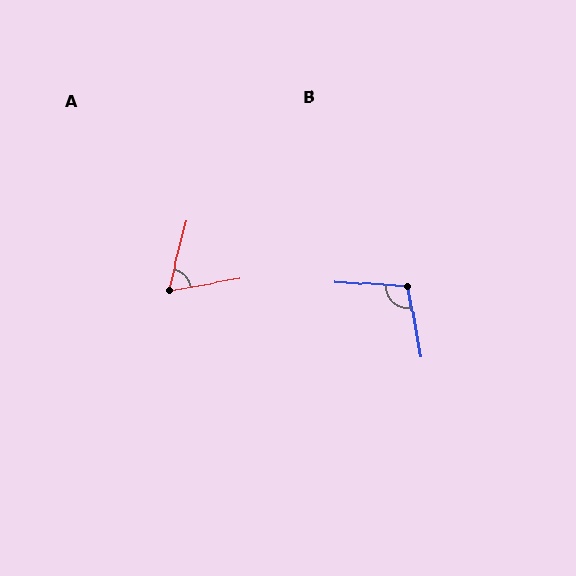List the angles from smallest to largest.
A (66°), B (105°).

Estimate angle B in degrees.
Approximately 105 degrees.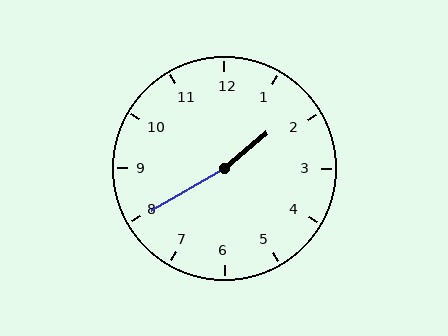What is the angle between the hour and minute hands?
Approximately 170 degrees.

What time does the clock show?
1:40.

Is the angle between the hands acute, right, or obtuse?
It is obtuse.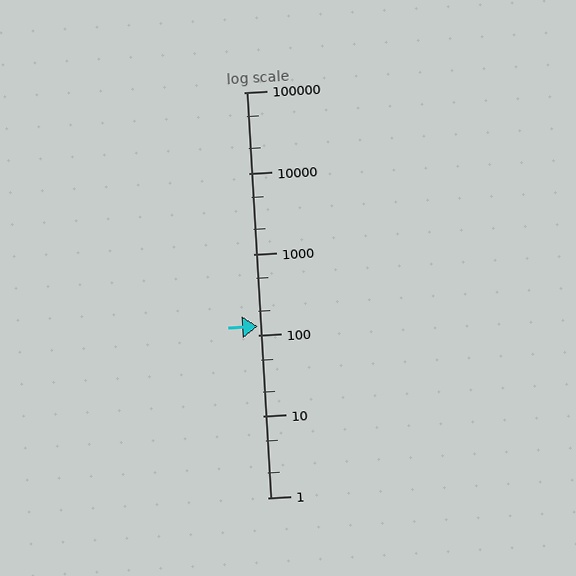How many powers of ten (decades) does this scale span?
The scale spans 5 decades, from 1 to 100000.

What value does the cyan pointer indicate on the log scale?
The pointer indicates approximately 130.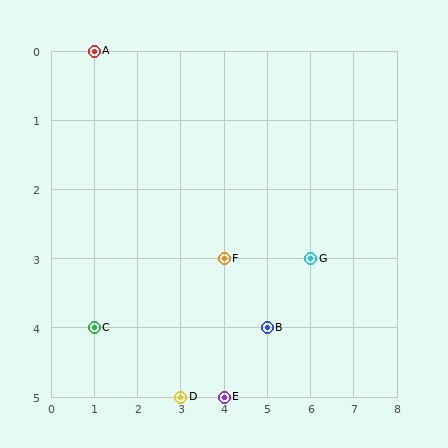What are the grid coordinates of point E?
Point E is at grid coordinates (4, 5).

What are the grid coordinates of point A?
Point A is at grid coordinates (1, 0).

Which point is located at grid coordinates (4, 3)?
Point F is at (4, 3).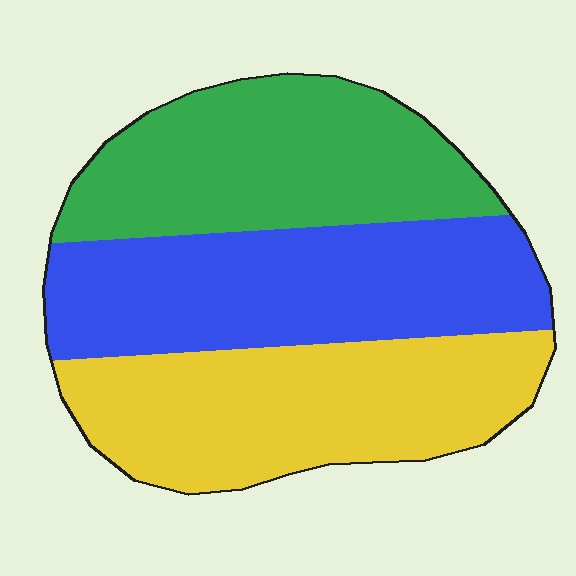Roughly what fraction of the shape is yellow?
Yellow covers about 35% of the shape.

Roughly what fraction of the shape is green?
Green covers around 30% of the shape.